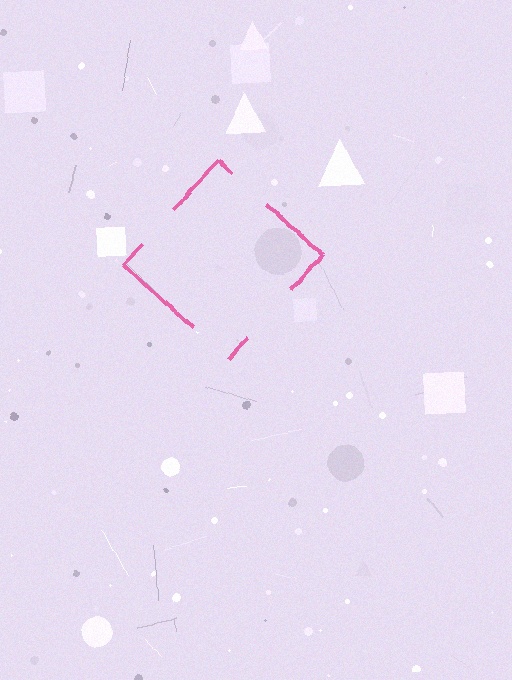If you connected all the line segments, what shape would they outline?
They would outline a diamond.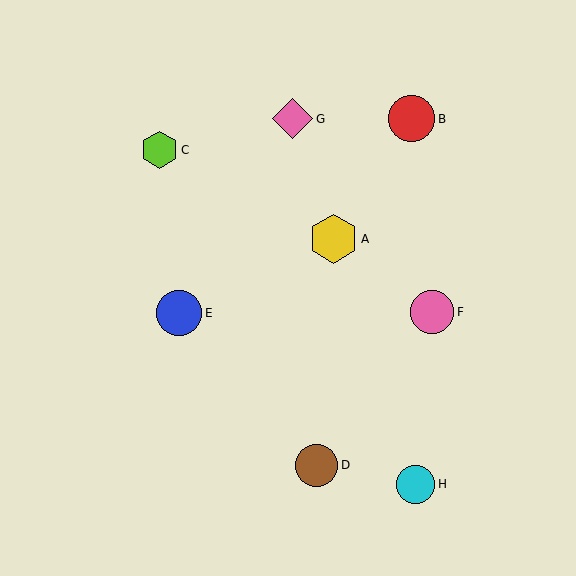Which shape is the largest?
The yellow hexagon (labeled A) is the largest.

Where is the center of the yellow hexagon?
The center of the yellow hexagon is at (333, 239).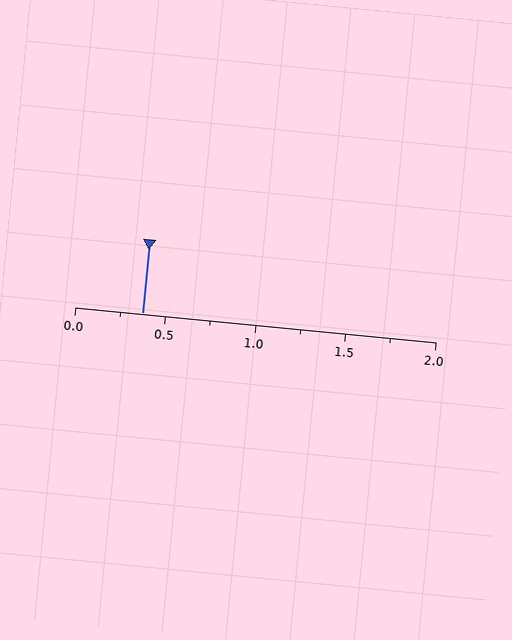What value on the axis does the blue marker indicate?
The marker indicates approximately 0.38.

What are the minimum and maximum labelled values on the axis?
The axis runs from 0.0 to 2.0.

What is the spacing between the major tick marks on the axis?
The major ticks are spaced 0.5 apart.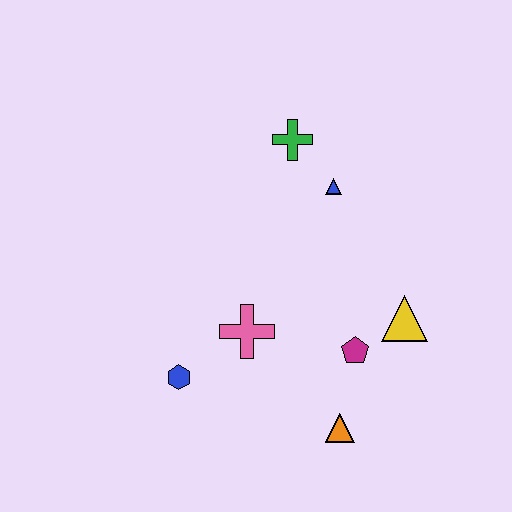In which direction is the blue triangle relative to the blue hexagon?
The blue triangle is above the blue hexagon.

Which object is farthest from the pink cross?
The green cross is farthest from the pink cross.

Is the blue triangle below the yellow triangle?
No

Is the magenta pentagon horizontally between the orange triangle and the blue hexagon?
No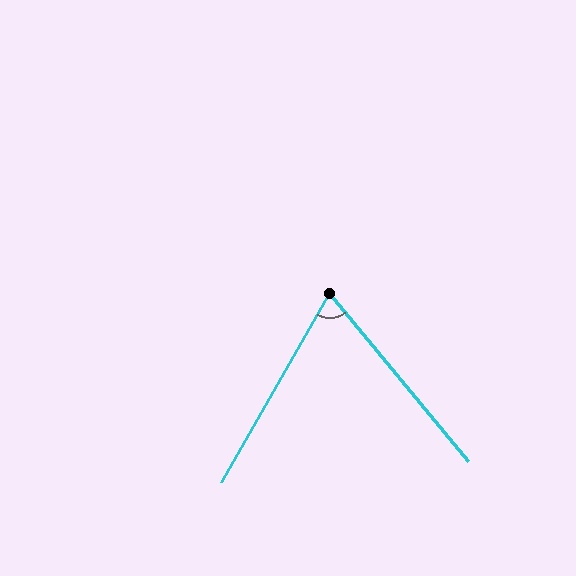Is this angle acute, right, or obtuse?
It is acute.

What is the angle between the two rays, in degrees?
Approximately 69 degrees.